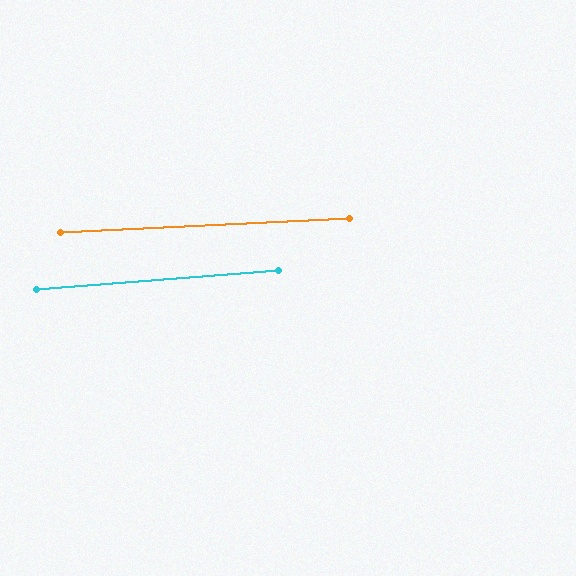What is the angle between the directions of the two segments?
Approximately 2 degrees.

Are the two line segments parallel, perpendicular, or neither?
Parallel — their directions differ by only 1.9°.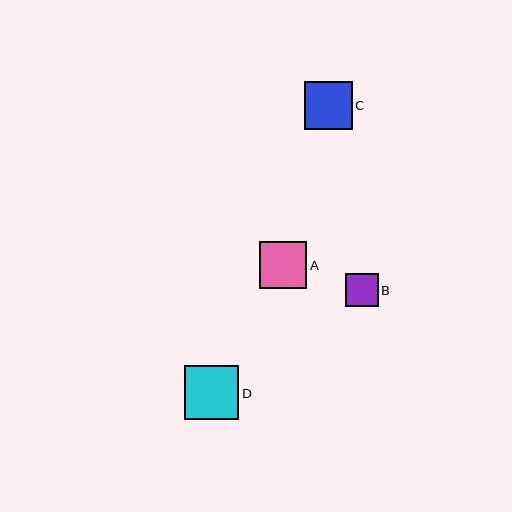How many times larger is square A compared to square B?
Square A is approximately 1.4 times the size of square B.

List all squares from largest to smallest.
From largest to smallest: D, C, A, B.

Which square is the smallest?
Square B is the smallest with a size of approximately 33 pixels.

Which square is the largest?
Square D is the largest with a size of approximately 55 pixels.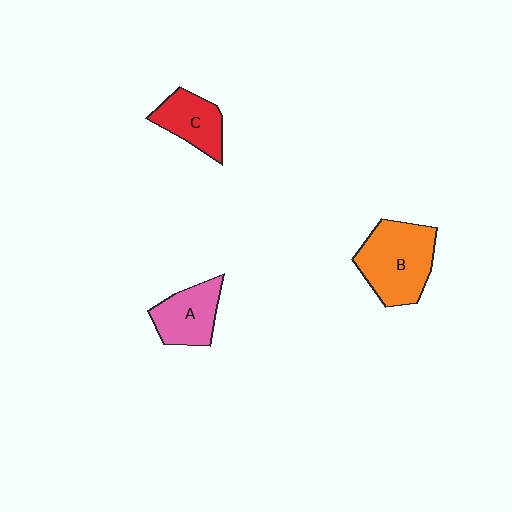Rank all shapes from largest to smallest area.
From largest to smallest: B (orange), A (pink), C (red).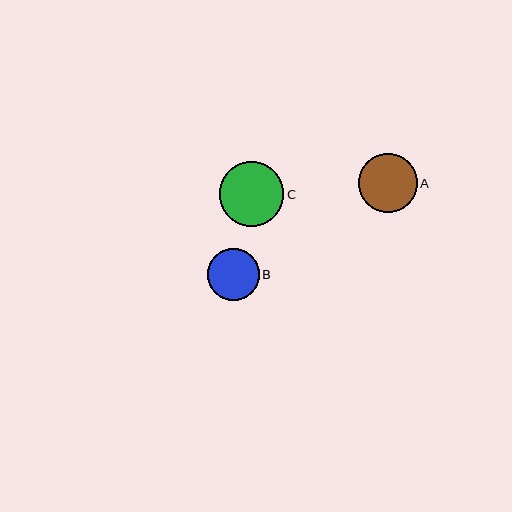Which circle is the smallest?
Circle B is the smallest with a size of approximately 51 pixels.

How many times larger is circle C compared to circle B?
Circle C is approximately 1.2 times the size of circle B.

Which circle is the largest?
Circle C is the largest with a size of approximately 64 pixels.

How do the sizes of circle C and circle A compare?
Circle C and circle A are approximately the same size.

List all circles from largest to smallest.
From largest to smallest: C, A, B.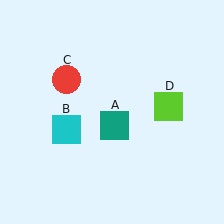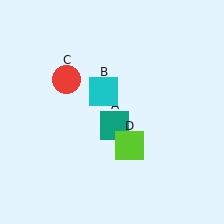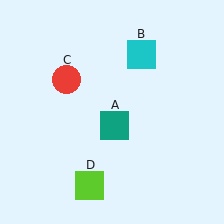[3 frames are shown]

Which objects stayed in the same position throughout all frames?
Teal square (object A) and red circle (object C) remained stationary.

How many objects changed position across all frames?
2 objects changed position: cyan square (object B), lime square (object D).